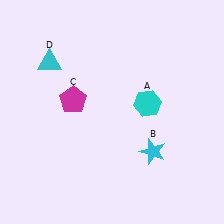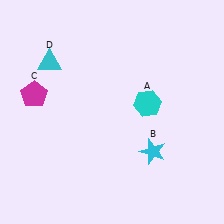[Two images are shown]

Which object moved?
The magenta pentagon (C) moved left.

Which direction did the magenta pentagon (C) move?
The magenta pentagon (C) moved left.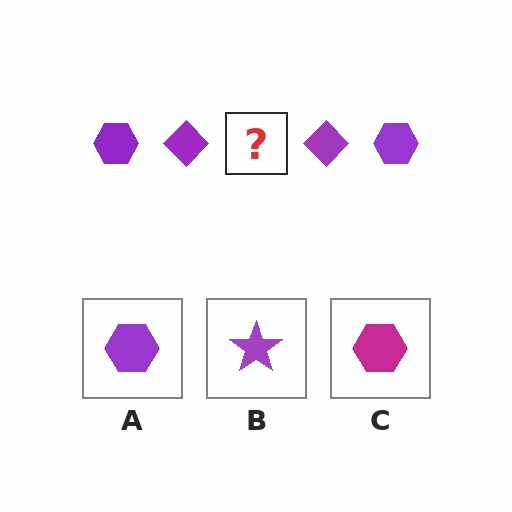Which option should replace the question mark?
Option A.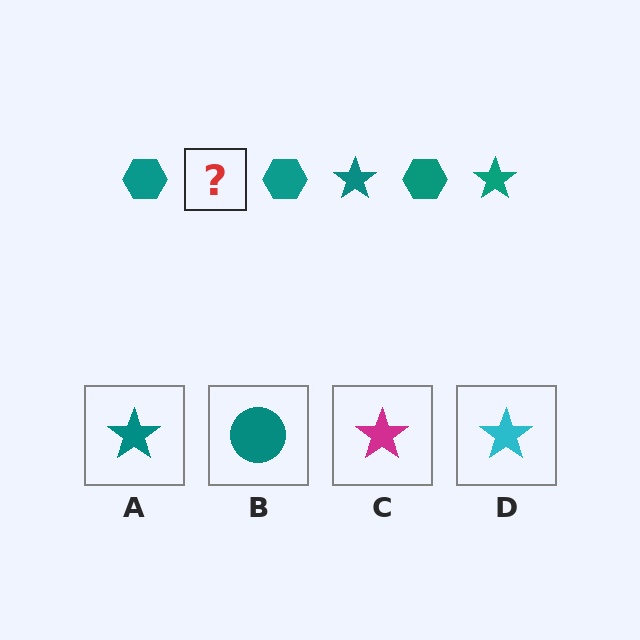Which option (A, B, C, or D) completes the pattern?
A.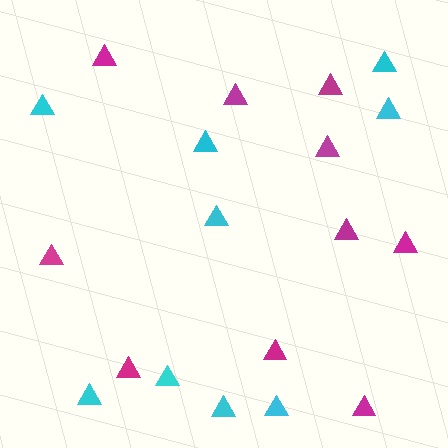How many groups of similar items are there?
There are 2 groups: one group of magenta triangles (10) and one group of cyan triangles (9).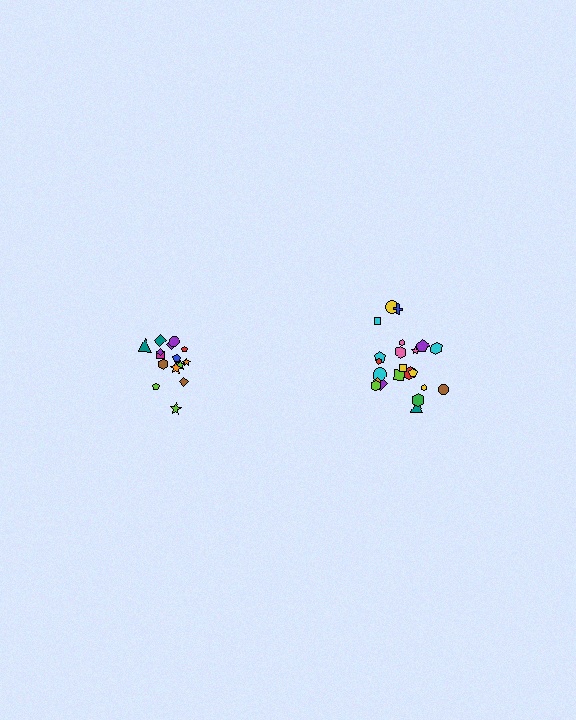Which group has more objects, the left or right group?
The right group.